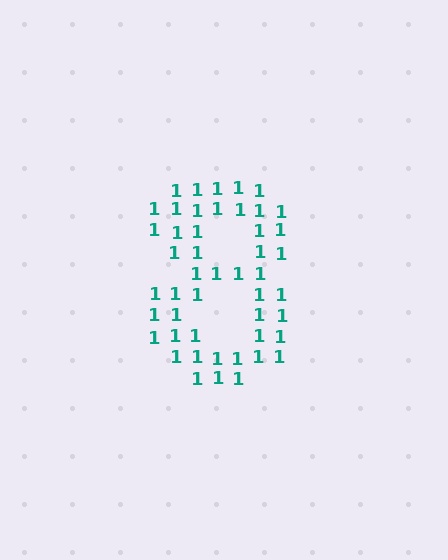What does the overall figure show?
The overall figure shows the digit 8.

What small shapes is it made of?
It is made of small digit 1's.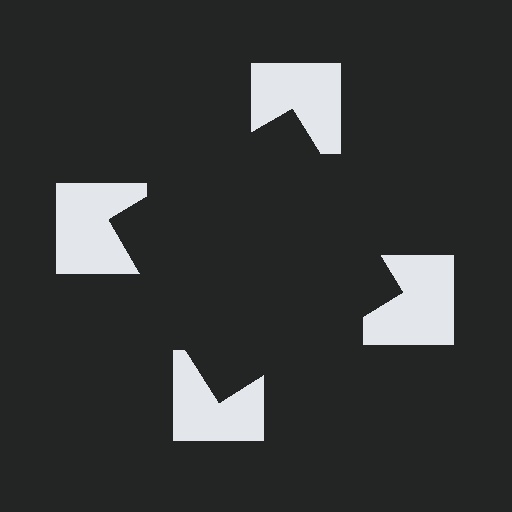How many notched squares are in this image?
There are 4 — one at each vertex of the illusory square.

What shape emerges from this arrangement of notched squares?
An illusory square — its edges are inferred from the aligned wedge cuts in the notched squares, not physically drawn.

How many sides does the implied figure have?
4 sides.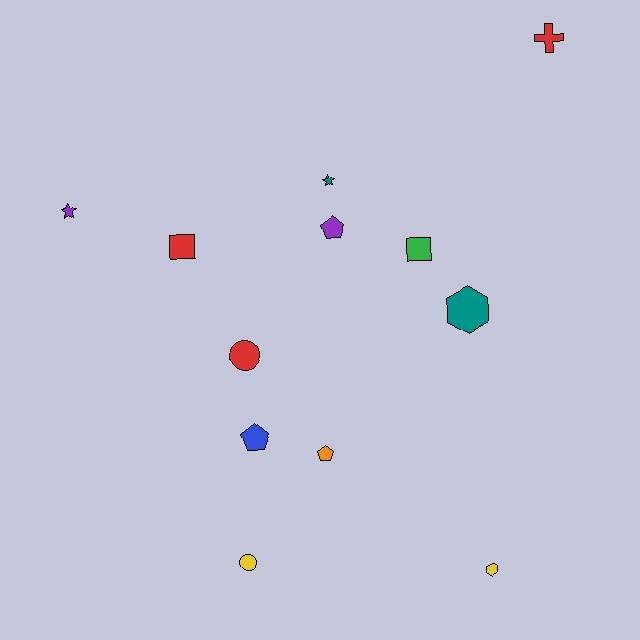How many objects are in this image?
There are 12 objects.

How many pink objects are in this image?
There are no pink objects.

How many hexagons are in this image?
There are 2 hexagons.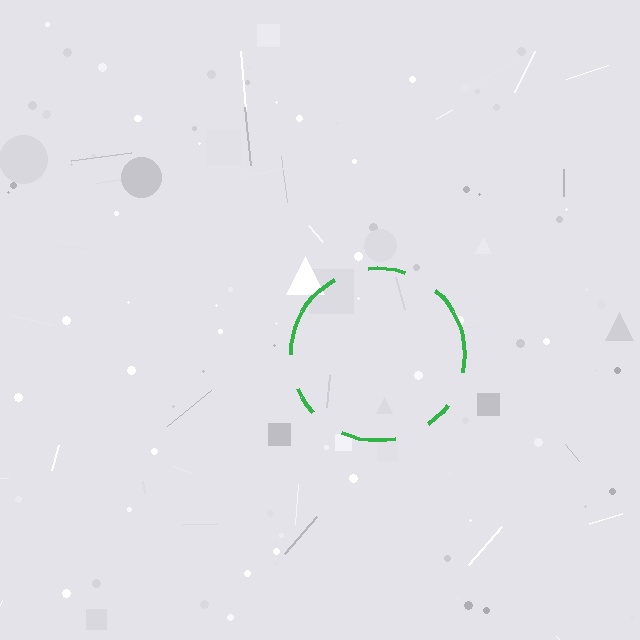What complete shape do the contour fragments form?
The contour fragments form a circle.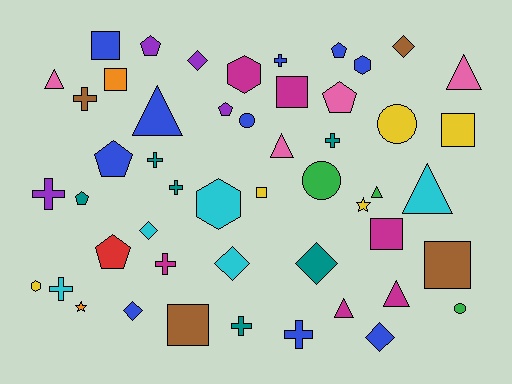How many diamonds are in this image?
There are 7 diamonds.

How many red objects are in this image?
There is 1 red object.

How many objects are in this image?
There are 50 objects.